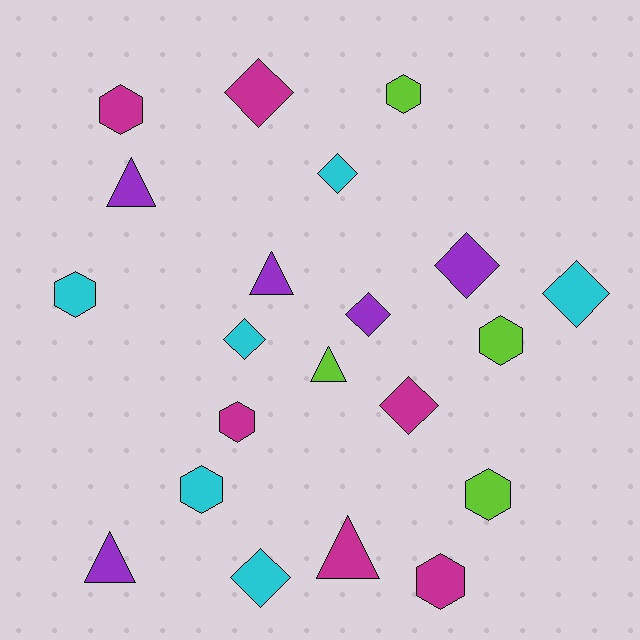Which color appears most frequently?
Magenta, with 6 objects.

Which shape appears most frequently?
Diamond, with 8 objects.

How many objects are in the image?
There are 21 objects.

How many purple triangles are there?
There are 3 purple triangles.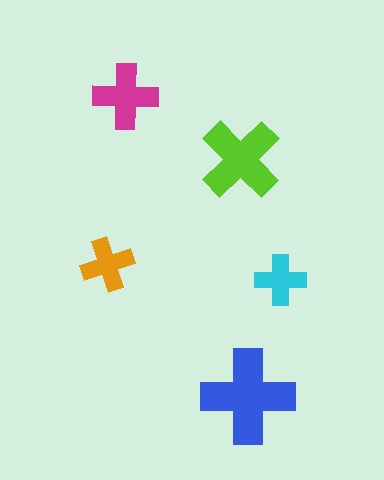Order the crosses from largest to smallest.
the blue one, the lime one, the magenta one, the orange one, the cyan one.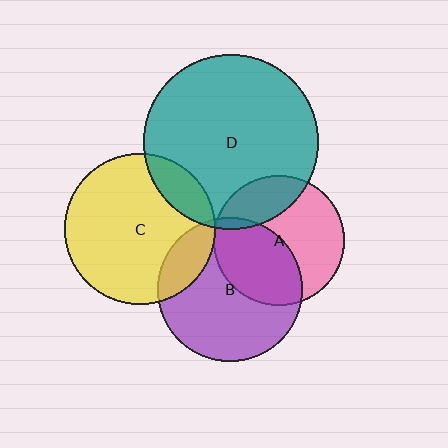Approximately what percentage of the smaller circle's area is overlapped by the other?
Approximately 5%.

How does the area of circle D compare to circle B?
Approximately 1.5 times.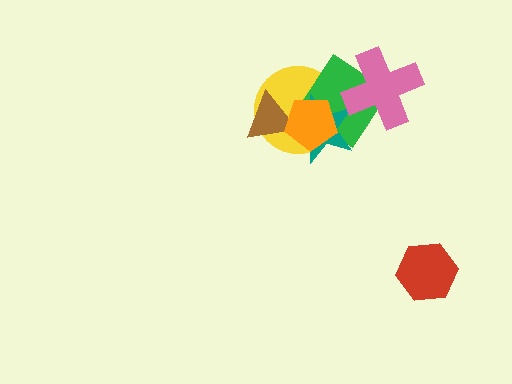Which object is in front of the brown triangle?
The orange pentagon is in front of the brown triangle.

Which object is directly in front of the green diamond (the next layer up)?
The teal star is directly in front of the green diamond.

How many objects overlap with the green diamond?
4 objects overlap with the green diamond.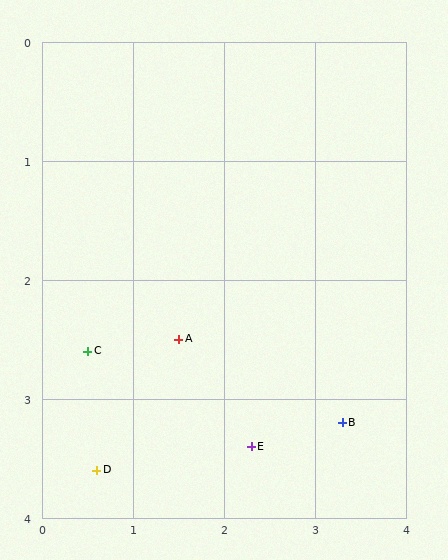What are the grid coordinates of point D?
Point D is at approximately (0.6, 3.6).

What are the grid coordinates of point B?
Point B is at approximately (3.3, 3.2).